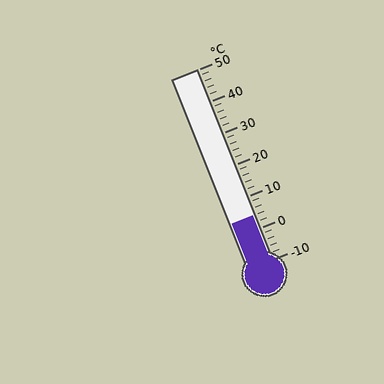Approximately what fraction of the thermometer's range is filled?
The thermometer is filled to approximately 25% of its range.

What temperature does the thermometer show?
The thermometer shows approximately 4°C.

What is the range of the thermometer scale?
The thermometer scale ranges from -10°C to 50°C.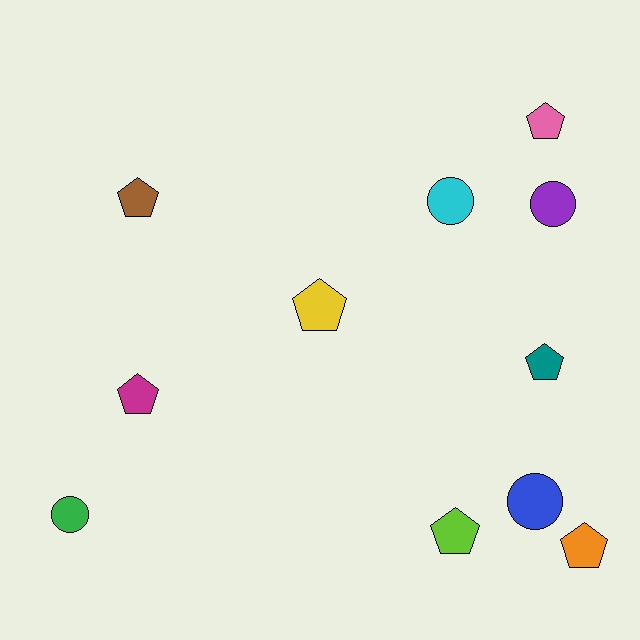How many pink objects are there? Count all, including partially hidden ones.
There is 1 pink object.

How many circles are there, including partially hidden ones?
There are 4 circles.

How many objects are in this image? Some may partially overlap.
There are 11 objects.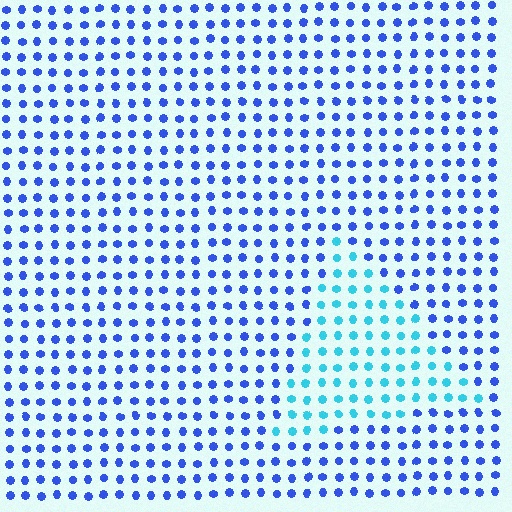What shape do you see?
I see a triangle.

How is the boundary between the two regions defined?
The boundary is defined purely by a slight shift in hue (about 42 degrees). Spacing, size, and orientation are identical on both sides.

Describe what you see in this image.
The image is filled with small blue elements in a uniform arrangement. A triangle-shaped region is visible where the elements are tinted to a slightly different hue, forming a subtle color boundary.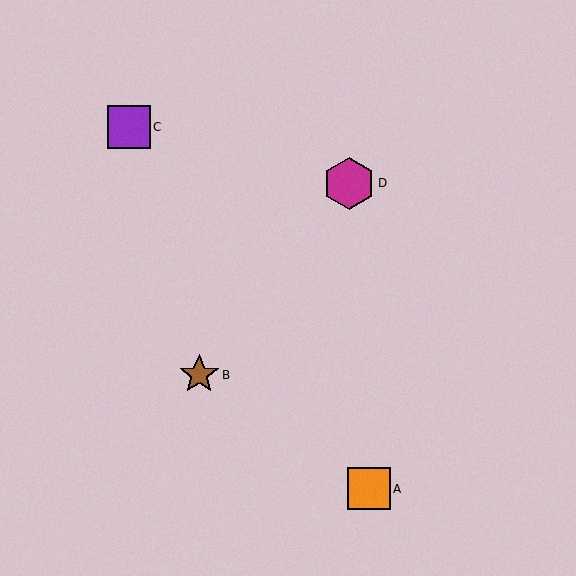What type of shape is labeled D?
Shape D is a magenta hexagon.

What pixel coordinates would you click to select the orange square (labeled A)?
Click at (369, 489) to select the orange square A.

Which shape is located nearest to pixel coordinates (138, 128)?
The purple square (labeled C) at (129, 127) is nearest to that location.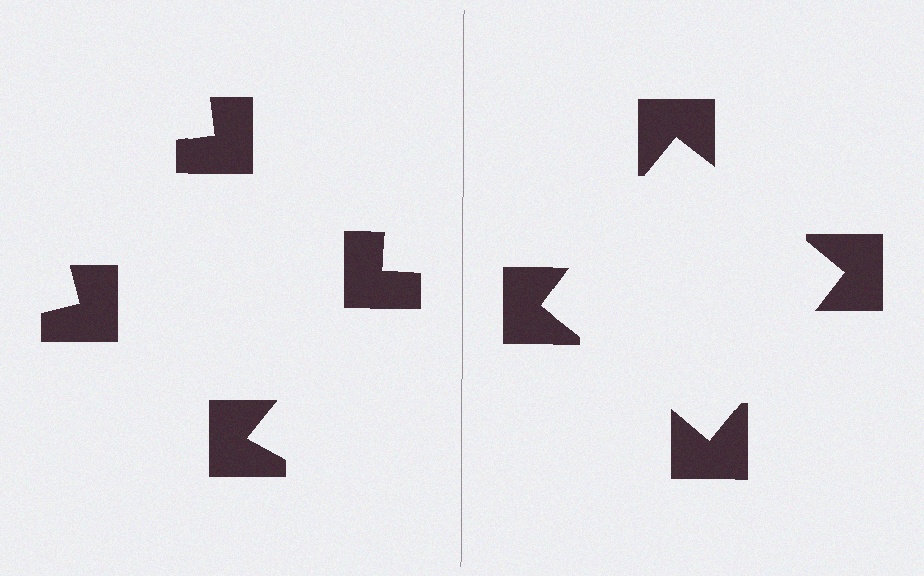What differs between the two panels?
The notched squares are positioned identically on both sides; only the wedge orientations differ. On the right they align to a square; on the left they are misaligned.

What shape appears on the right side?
An illusory square.